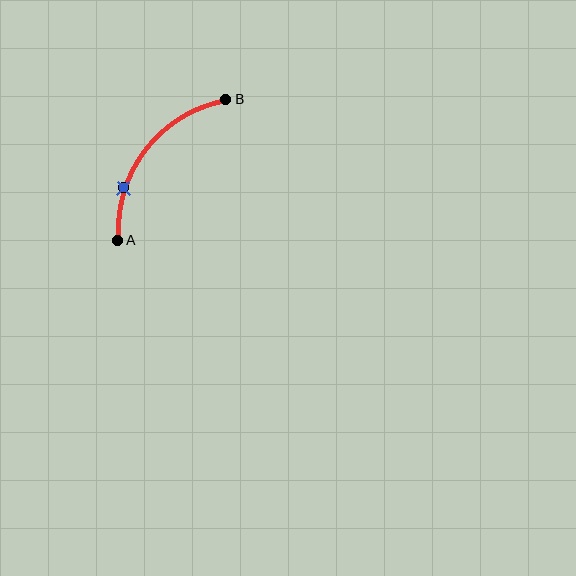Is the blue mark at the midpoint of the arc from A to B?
No. The blue mark lies on the arc but is closer to endpoint A. The arc midpoint would be at the point on the curve equidistant along the arc from both A and B.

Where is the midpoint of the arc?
The arc midpoint is the point on the curve farthest from the straight line joining A and B. It sits above and to the left of that line.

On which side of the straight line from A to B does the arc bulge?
The arc bulges above and to the left of the straight line connecting A and B.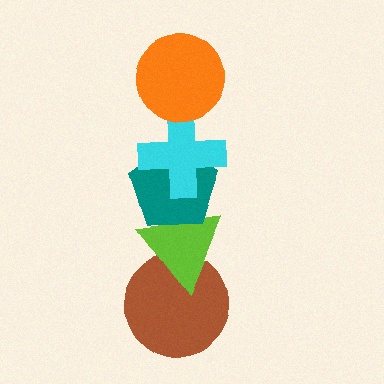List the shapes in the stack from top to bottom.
From top to bottom: the orange circle, the cyan cross, the teal pentagon, the lime triangle, the brown circle.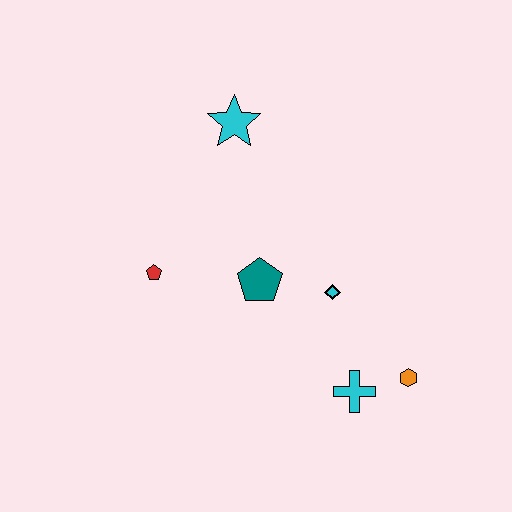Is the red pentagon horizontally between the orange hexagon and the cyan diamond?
No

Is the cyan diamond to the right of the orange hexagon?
No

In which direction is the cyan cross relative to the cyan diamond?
The cyan cross is below the cyan diamond.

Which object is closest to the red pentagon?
The teal pentagon is closest to the red pentagon.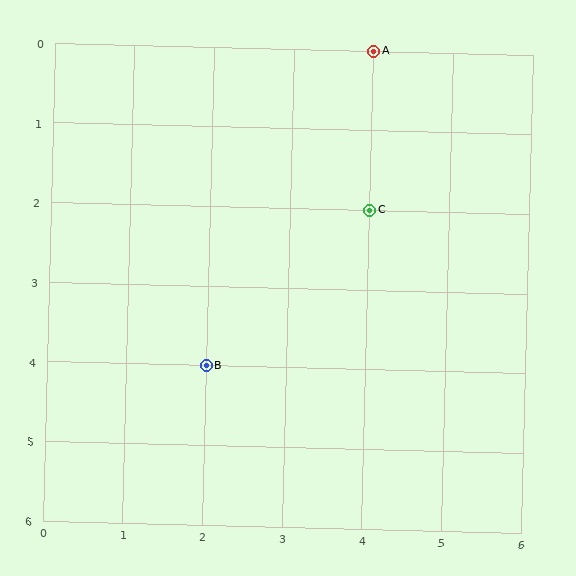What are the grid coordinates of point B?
Point B is at grid coordinates (2, 4).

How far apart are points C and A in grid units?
Points C and A are 2 rows apart.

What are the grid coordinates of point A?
Point A is at grid coordinates (4, 0).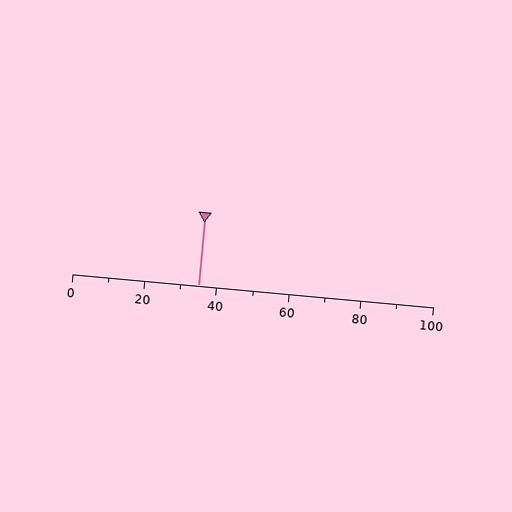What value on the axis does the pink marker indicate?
The marker indicates approximately 35.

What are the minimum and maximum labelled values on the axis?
The axis runs from 0 to 100.